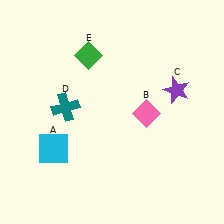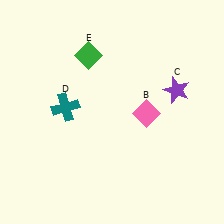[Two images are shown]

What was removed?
The cyan square (A) was removed in Image 2.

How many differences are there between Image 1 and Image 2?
There is 1 difference between the two images.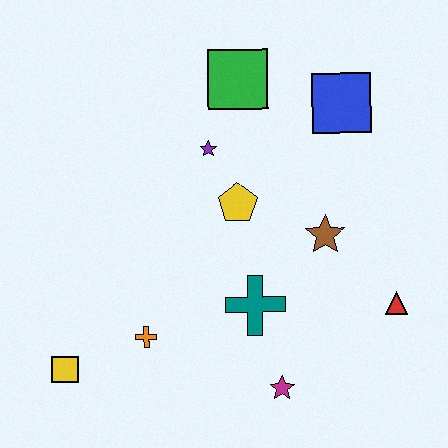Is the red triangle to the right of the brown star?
Yes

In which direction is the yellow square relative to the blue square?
The yellow square is to the left of the blue square.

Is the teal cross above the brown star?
No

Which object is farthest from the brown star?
The yellow square is farthest from the brown star.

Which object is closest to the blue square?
The green square is closest to the blue square.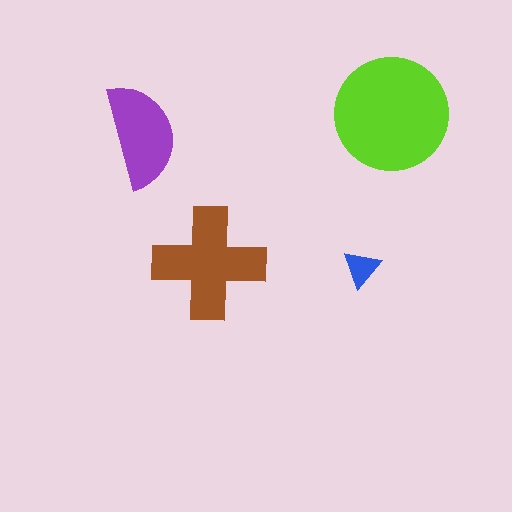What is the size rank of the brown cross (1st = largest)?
2nd.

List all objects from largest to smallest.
The lime circle, the brown cross, the purple semicircle, the blue triangle.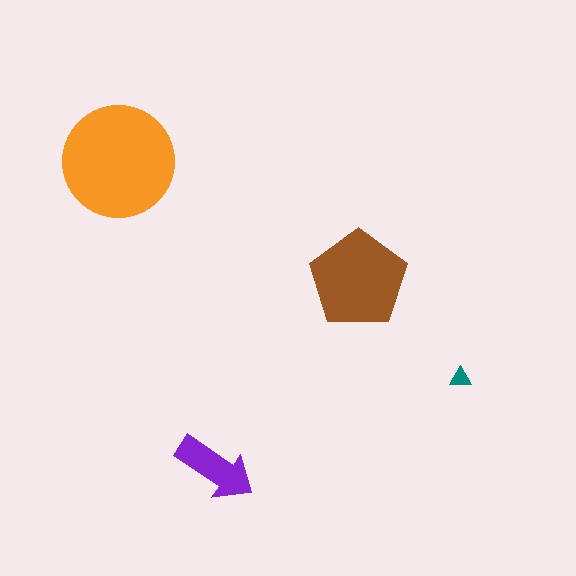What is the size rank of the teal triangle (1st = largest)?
4th.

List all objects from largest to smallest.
The orange circle, the brown pentagon, the purple arrow, the teal triangle.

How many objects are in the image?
There are 4 objects in the image.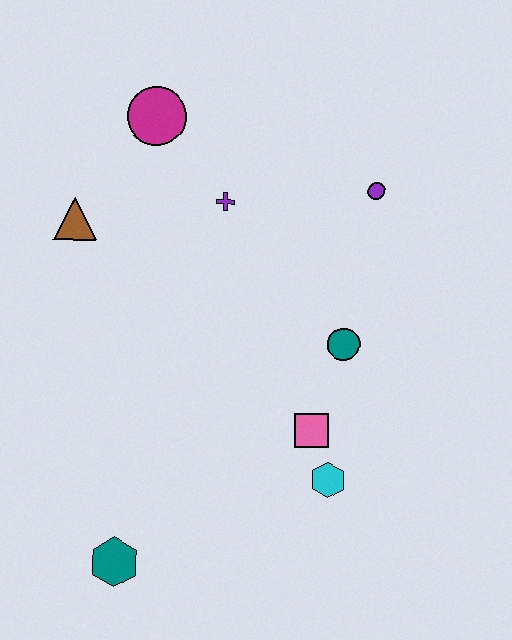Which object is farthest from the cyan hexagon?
The magenta circle is farthest from the cyan hexagon.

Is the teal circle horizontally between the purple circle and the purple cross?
Yes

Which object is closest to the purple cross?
The magenta circle is closest to the purple cross.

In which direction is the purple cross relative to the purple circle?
The purple cross is to the left of the purple circle.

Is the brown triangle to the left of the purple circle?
Yes